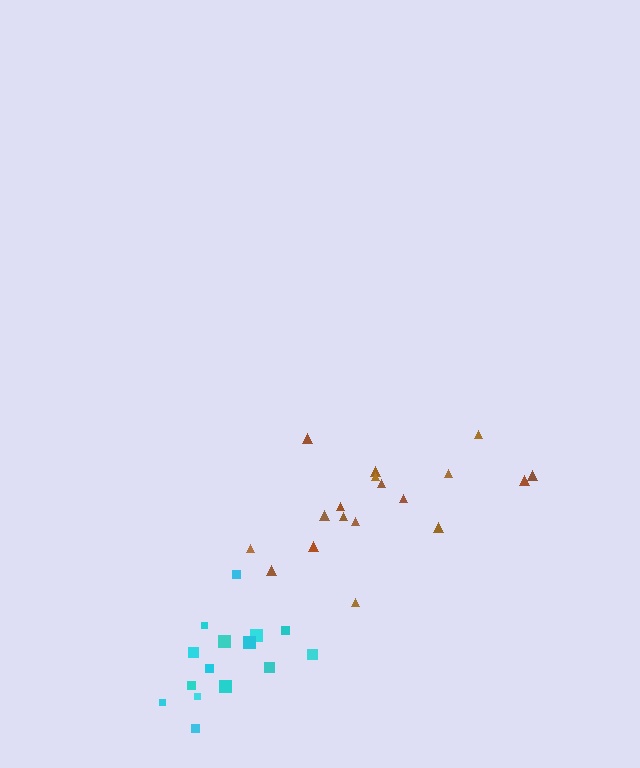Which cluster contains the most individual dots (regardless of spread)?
Brown (18).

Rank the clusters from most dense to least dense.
cyan, brown.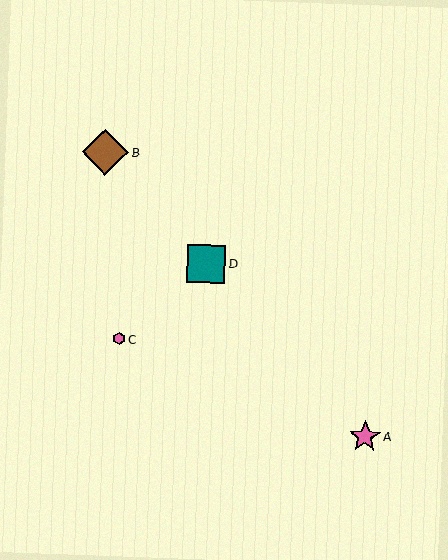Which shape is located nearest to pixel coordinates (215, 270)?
The teal square (labeled D) at (206, 264) is nearest to that location.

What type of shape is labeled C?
Shape C is a pink hexagon.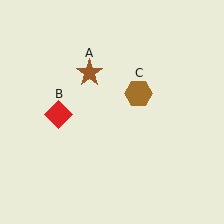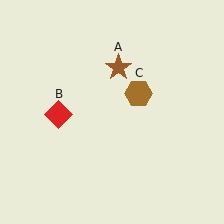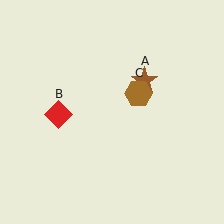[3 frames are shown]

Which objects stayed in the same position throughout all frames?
Red diamond (object B) and brown hexagon (object C) remained stationary.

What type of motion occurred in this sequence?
The brown star (object A) rotated clockwise around the center of the scene.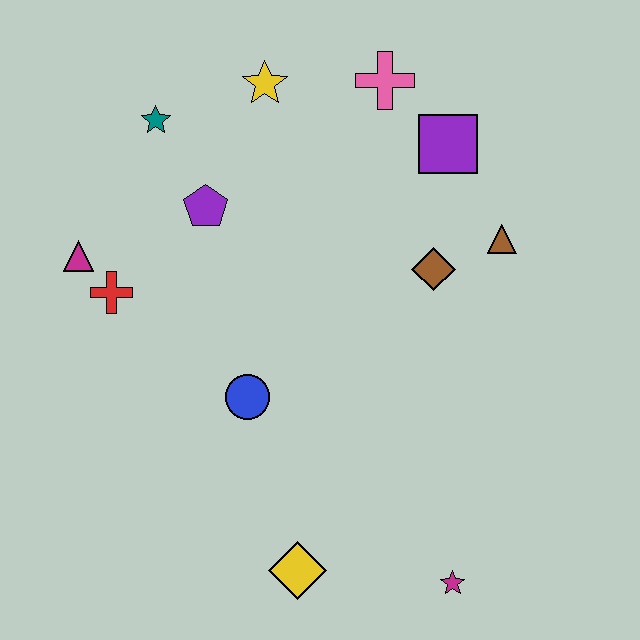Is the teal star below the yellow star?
Yes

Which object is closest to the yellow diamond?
The magenta star is closest to the yellow diamond.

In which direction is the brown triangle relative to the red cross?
The brown triangle is to the right of the red cross.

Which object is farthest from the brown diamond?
The magenta triangle is farthest from the brown diamond.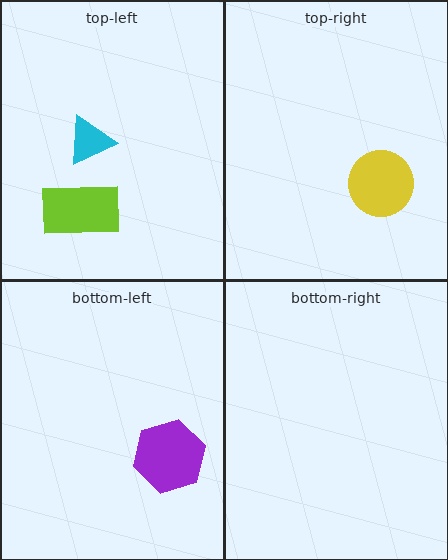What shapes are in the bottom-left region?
The purple hexagon.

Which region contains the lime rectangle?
The top-left region.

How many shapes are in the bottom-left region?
1.